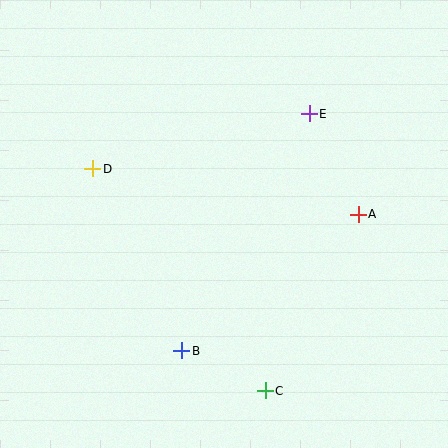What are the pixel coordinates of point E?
Point E is at (309, 114).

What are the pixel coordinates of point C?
Point C is at (265, 391).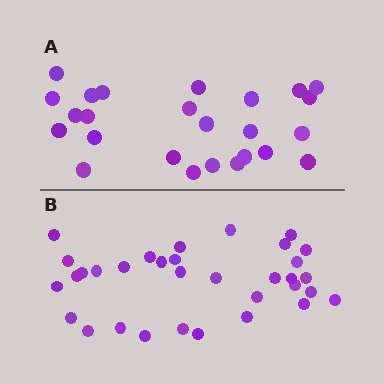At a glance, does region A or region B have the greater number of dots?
Region B (the bottom region) has more dots.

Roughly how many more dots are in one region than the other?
Region B has roughly 8 or so more dots than region A.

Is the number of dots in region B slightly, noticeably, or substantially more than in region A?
Region B has noticeably more, but not dramatically so. The ratio is roughly 1.3 to 1.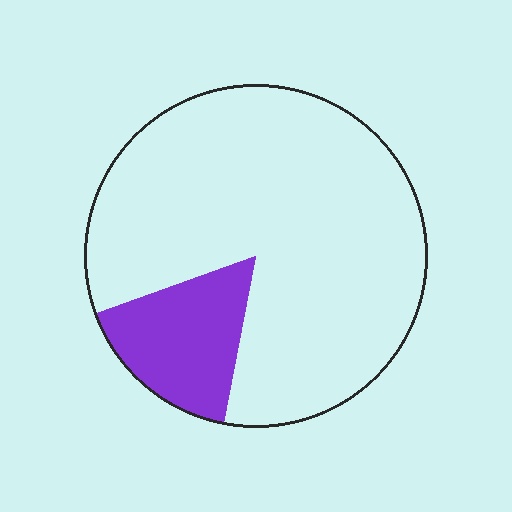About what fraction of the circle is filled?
About one sixth (1/6).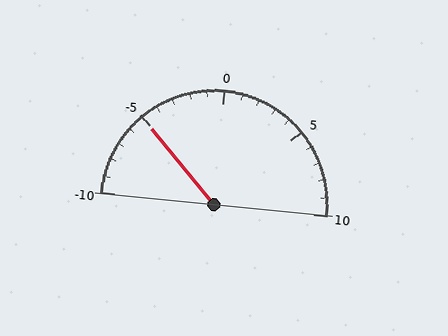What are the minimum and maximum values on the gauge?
The gauge ranges from -10 to 10.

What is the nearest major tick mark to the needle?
The nearest major tick mark is -5.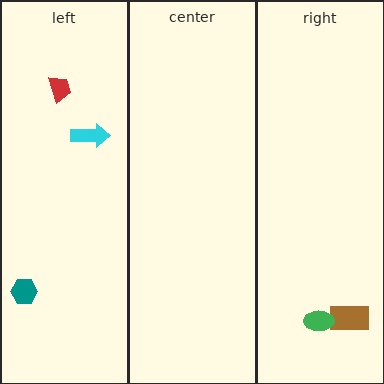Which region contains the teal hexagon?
The left region.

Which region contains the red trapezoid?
The left region.